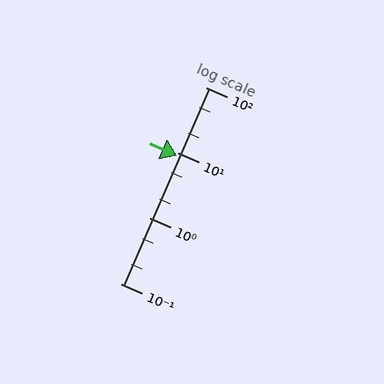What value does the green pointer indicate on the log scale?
The pointer indicates approximately 8.9.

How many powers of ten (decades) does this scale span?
The scale spans 3 decades, from 0.1 to 100.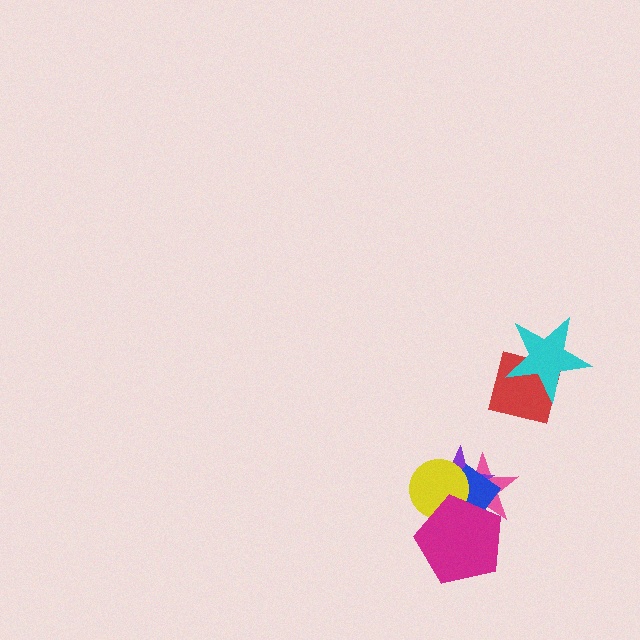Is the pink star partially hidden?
Yes, it is partially covered by another shape.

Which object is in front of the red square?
The cyan star is in front of the red square.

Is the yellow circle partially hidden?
Yes, it is partially covered by another shape.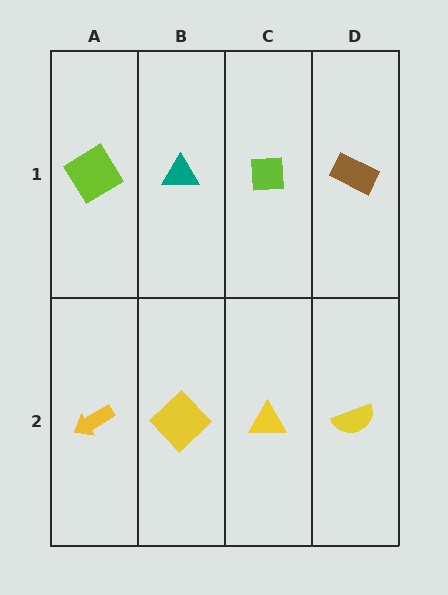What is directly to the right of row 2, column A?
A yellow diamond.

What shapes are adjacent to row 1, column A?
A yellow arrow (row 2, column A), a teal triangle (row 1, column B).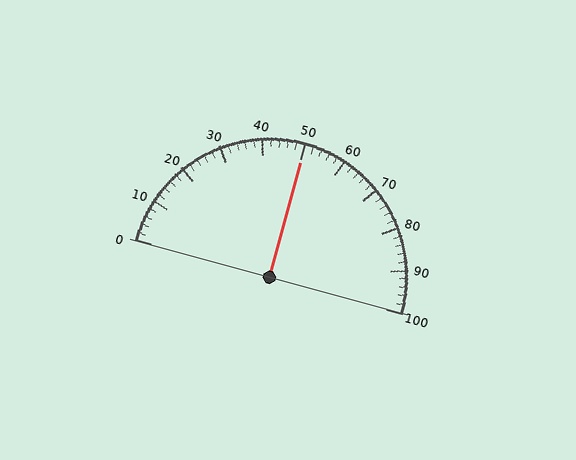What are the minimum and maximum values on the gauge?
The gauge ranges from 0 to 100.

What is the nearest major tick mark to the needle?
The nearest major tick mark is 50.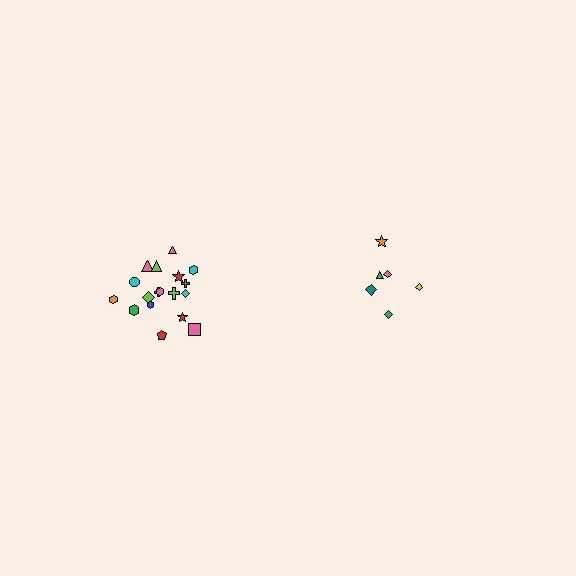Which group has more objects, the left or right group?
The left group.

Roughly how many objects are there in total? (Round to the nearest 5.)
Roughly 25 objects in total.